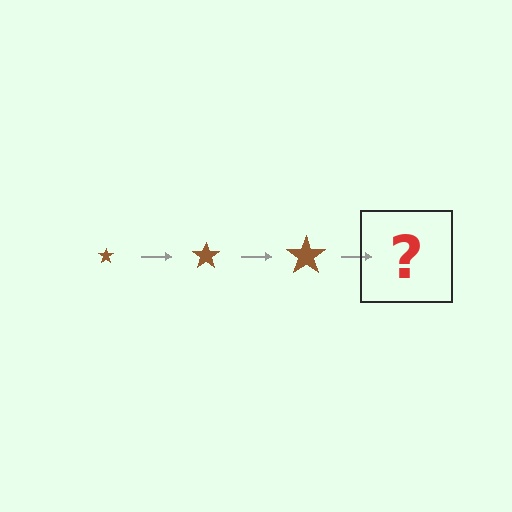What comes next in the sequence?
The next element should be a brown star, larger than the previous one.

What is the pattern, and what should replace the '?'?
The pattern is that the star gets progressively larger each step. The '?' should be a brown star, larger than the previous one.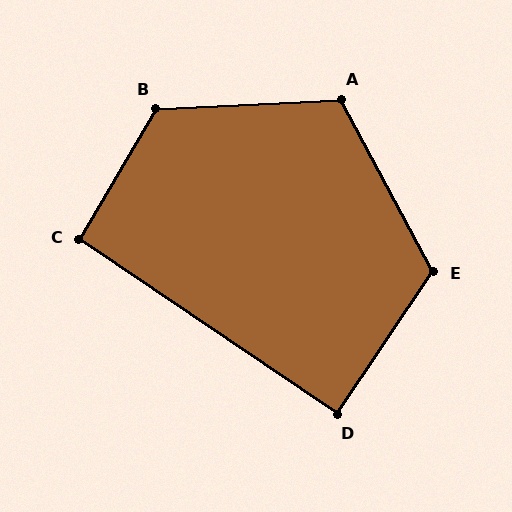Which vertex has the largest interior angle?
B, at approximately 123 degrees.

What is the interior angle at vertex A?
Approximately 115 degrees (obtuse).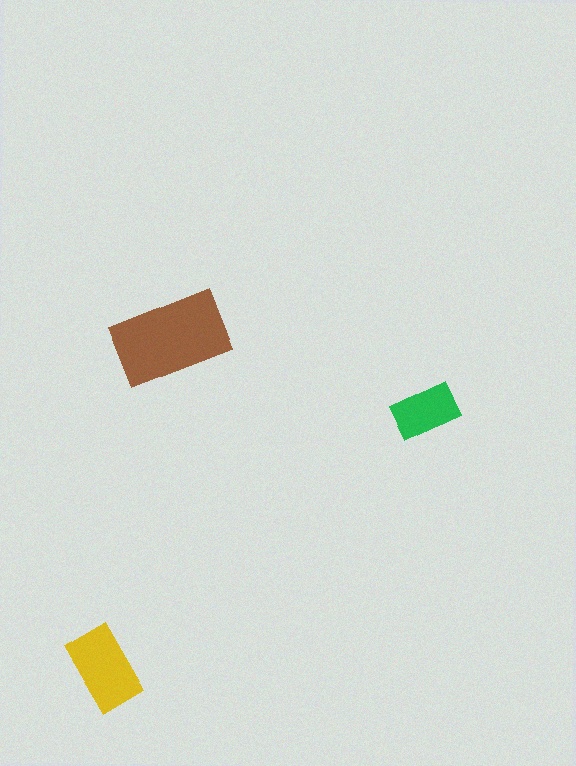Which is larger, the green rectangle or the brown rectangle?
The brown one.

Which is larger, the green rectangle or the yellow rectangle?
The yellow one.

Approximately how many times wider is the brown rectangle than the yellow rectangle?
About 1.5 times wider.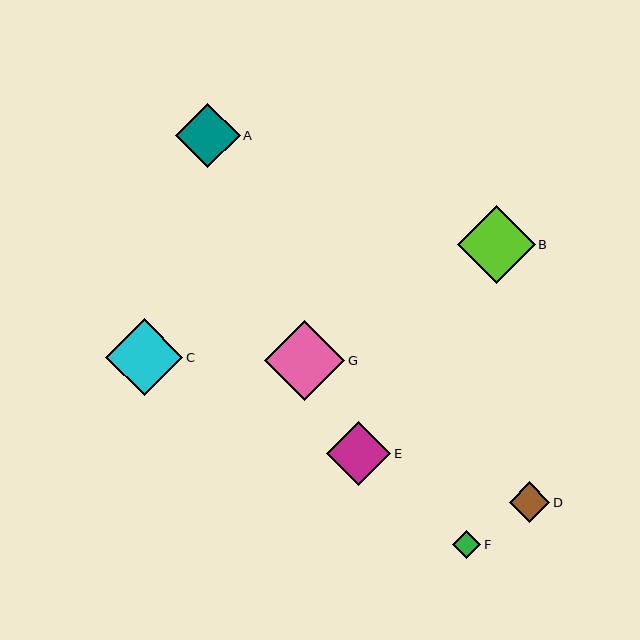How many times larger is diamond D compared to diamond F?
Diamond D is approximately 1.4 times the size of diamond F.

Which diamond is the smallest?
Diamond F is the smallest with a size of approximately 28 pixels.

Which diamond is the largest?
Diamond G is the largest with a size of approximately 80 pixels.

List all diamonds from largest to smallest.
From largest to smallest: G, B, C, A, E, D, F.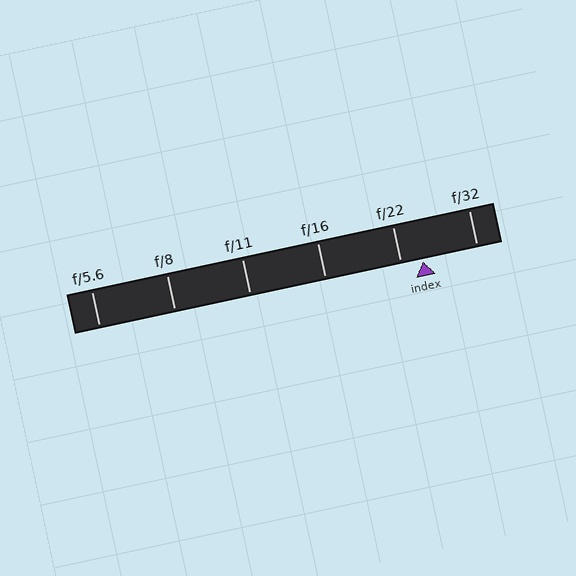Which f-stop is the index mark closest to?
The index mark is closest to f/22.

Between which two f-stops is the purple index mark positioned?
The index mark is between f/22 and f/32.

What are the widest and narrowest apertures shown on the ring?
The widest aperture shown is f/5.6 and the narrowest is f/32.